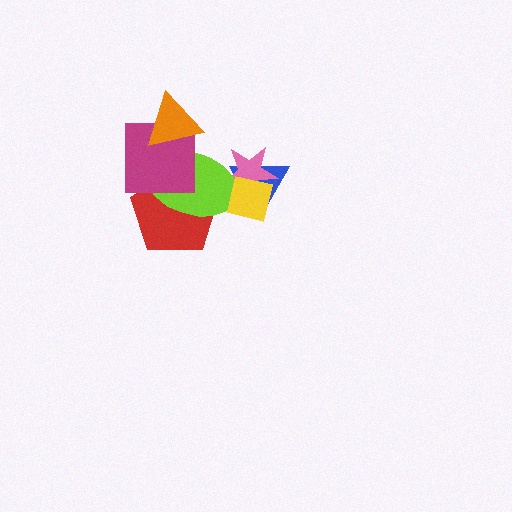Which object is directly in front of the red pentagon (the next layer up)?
The lime ellipse is directly in front of the red pentagon.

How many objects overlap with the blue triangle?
3 objects overlap with the blue triangle.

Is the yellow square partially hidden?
No, no other shape covers it.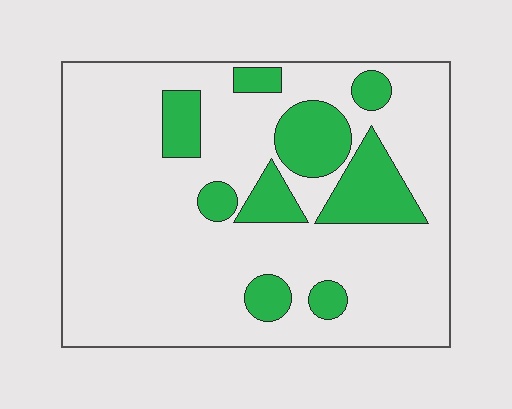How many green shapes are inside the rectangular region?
9.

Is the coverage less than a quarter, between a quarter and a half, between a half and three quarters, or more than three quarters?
Less than a quarter.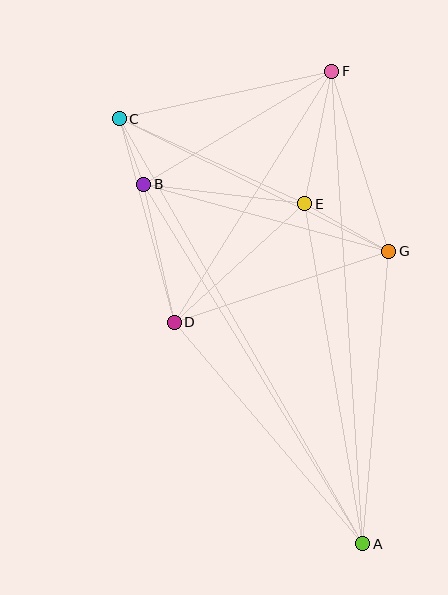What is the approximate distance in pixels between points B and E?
The distance between B and E is approximately 162 pixels.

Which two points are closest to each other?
Points B and C are closest to each other.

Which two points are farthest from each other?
Points A and C are farthest from each other.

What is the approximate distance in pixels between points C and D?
The distance between C and D is approximately 211 pixels.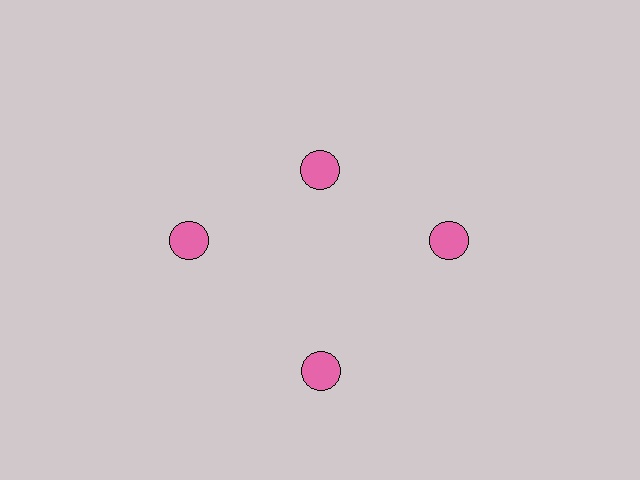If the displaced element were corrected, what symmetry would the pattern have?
It would have 4-fold rotational symmetry — the pattern would map onto itself every 90 degrees.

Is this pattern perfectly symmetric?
No. The 4 pink circles are arranged in a ring, but one element near the 12 o'clock position is pulled inward toward the center, breaking the 4-fold rotational symmetry.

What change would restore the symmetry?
The symmetry would be restored by moving it outward, back onto the ring so that all 4 circles sit at equal angles and equal distance from the center.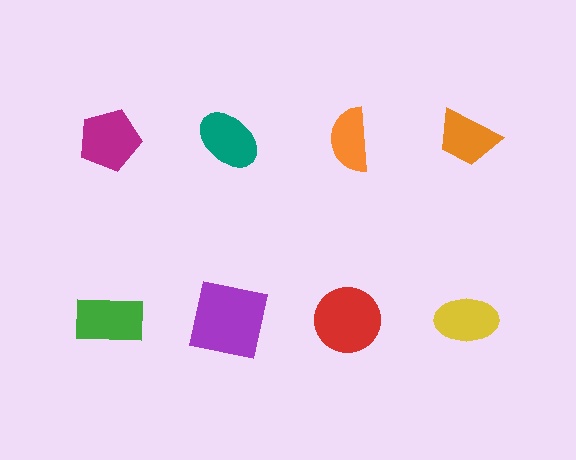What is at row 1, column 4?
An orange trapezoid.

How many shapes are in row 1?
4 shapes.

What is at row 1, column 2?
A teal ellipse.